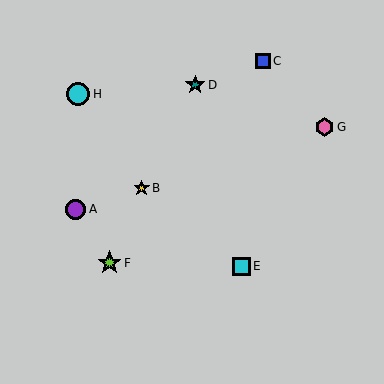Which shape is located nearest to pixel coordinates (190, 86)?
The teal star (labeled D) at (195, 85) is nearest to that location.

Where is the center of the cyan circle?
The center of the cyan circle is at (78, 94).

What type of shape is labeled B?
Shape B is a yellow star.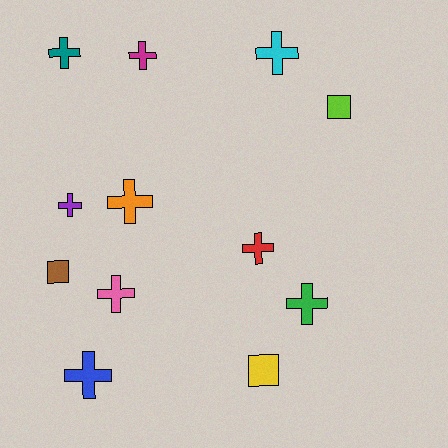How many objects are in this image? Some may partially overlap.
There are 12 objects.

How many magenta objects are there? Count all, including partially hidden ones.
There is 1 magenta object.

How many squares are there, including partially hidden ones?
There are 3 squares.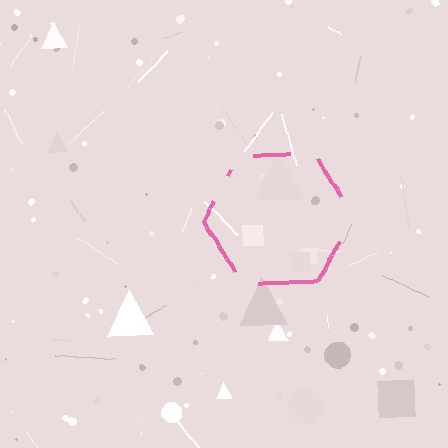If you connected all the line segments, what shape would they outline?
They would outline a hexagon.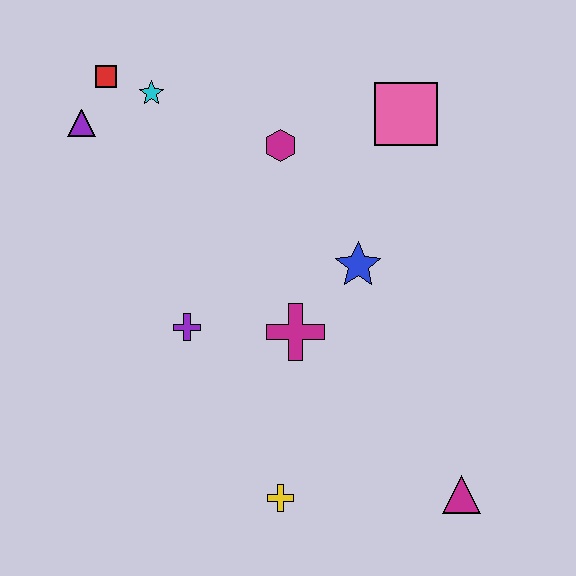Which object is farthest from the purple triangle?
The magenta triangle is farthest from the purple triangle.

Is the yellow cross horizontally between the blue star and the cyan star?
Yes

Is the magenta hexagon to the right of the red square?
Yes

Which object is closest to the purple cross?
The magenta cross is closest to the purple cross.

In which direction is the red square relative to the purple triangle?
The red square is above the purple triangle.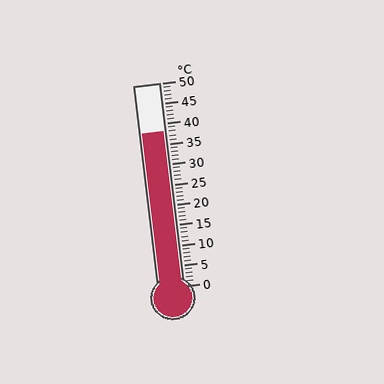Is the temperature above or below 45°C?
The temperature is below 45°C.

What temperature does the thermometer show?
The thermometer shows approximately 38°C.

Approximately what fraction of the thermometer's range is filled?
The thermometer is filled to approximately 75% of its range.